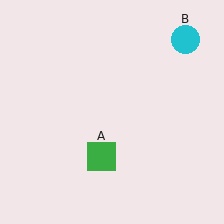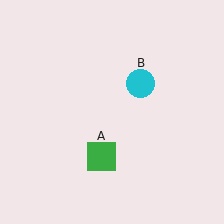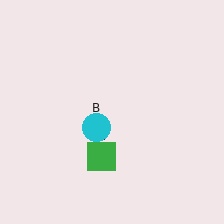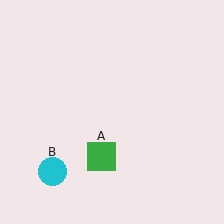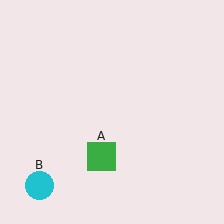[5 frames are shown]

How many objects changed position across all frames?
1 object changed position: cyan circle (object B).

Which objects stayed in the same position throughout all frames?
Green square (object A) remained stationary.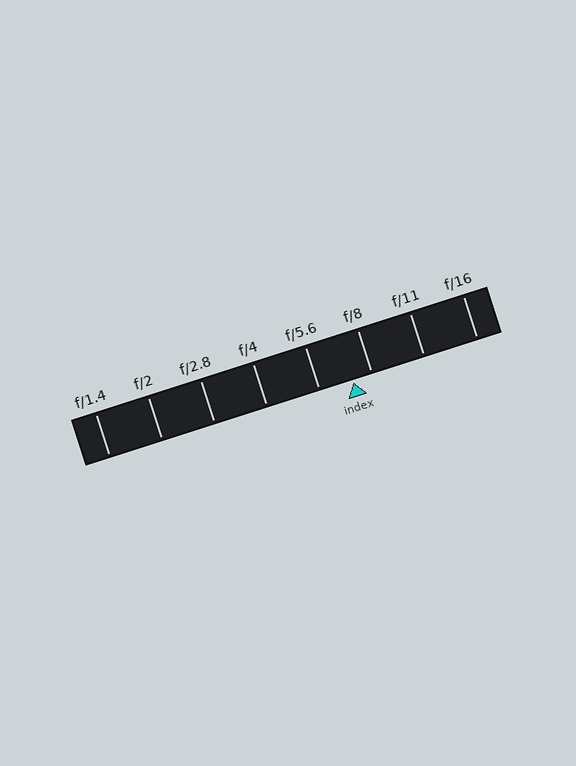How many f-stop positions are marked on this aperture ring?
There are 8 f-stop positions marked.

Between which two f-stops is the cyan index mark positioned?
The index mark is between f/5.6 and f/8.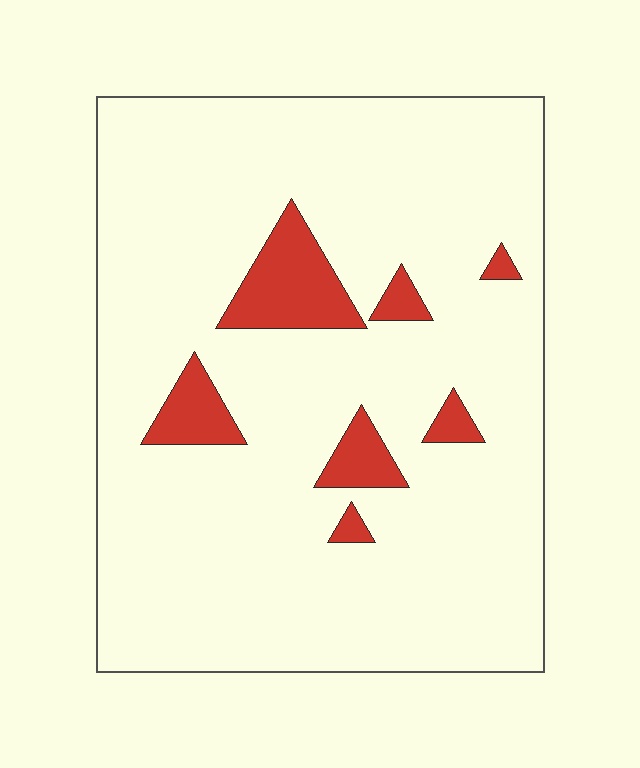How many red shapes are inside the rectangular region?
7.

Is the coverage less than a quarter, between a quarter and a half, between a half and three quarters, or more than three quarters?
Less than a quarter.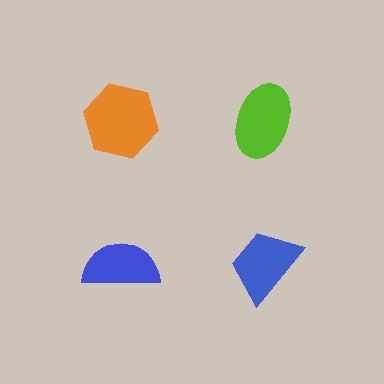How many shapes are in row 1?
2 shapes.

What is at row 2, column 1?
A blue semicircle.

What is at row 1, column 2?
A lime ellipse.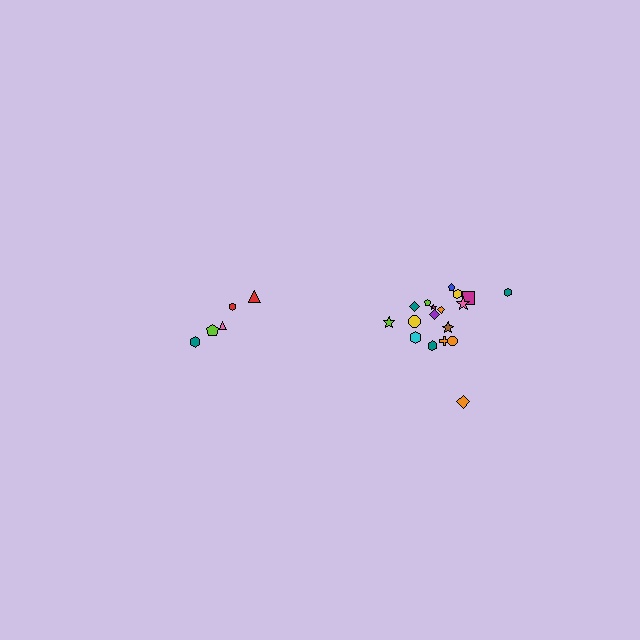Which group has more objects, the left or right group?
The right group.